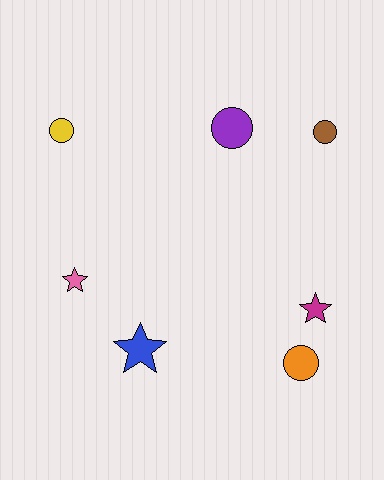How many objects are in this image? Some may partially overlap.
There are 7 objects.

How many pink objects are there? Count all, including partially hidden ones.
There is 1 pink object.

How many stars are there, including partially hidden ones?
There are 3 stars.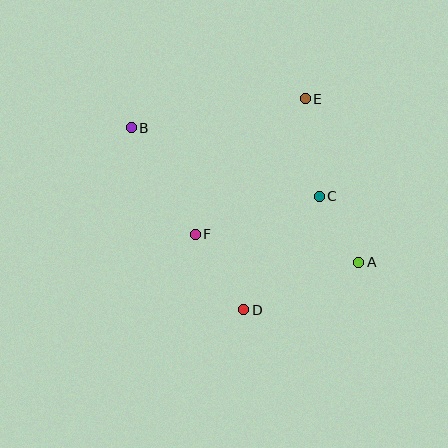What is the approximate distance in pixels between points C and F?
The distance between C and F is approximately 129 pixels.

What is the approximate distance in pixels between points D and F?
The distance between D and F is approximately 90 pixels.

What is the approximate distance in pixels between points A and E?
The distance between A and E is approximately 172 pixels.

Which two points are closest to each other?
Points A and C are closest to each other.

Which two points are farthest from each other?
Points A and B are farthest from each other.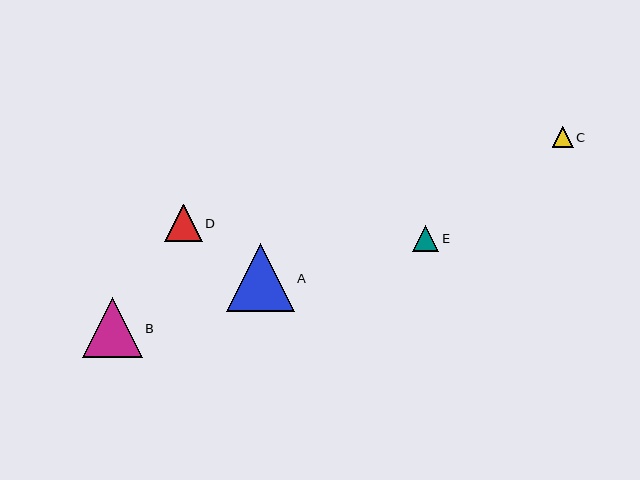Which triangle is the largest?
Triangle A is the largest with a size of approximately 68 pixels.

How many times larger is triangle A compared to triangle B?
Triangle A is approximately 1.1 times the size of triangle B.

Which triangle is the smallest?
Triangle C is the smallest with a size of approximately 21 pixels.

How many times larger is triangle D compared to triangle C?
Triangle D is approximately 1.8 times the size of triangle C.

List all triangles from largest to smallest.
From largest to smallest: A, B, D, E, C.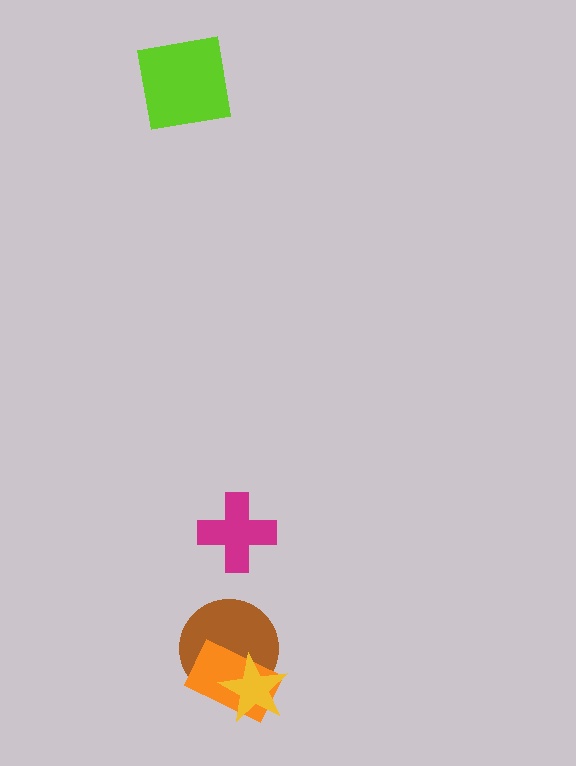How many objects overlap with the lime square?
0 objects overlap with the lime square.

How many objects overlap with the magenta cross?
0 objects overlap with the magenta cross.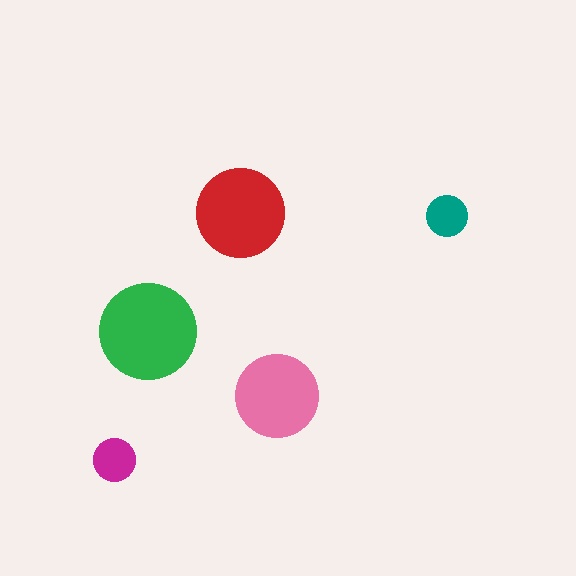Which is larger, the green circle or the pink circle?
The green one.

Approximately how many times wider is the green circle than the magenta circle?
About 2.5 times wider.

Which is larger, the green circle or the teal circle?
The green one.